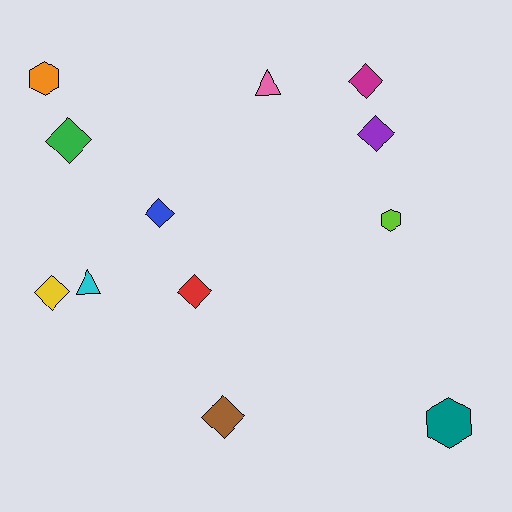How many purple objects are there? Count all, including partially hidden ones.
There is 1 purple object.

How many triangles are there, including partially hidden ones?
There are 2 triangles.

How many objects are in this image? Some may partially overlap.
There are 12 objects.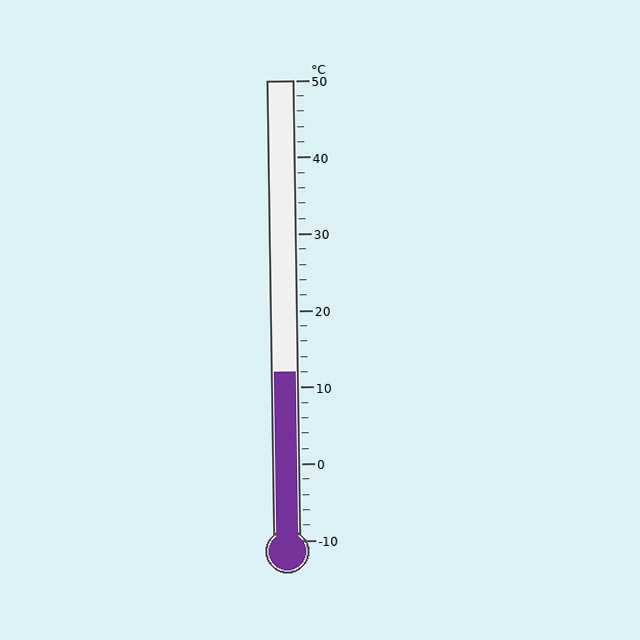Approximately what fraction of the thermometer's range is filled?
The thermometer is filled to approximately 35% of its range.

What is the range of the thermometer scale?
The thermometer scale ranges from -10°C to 50°C.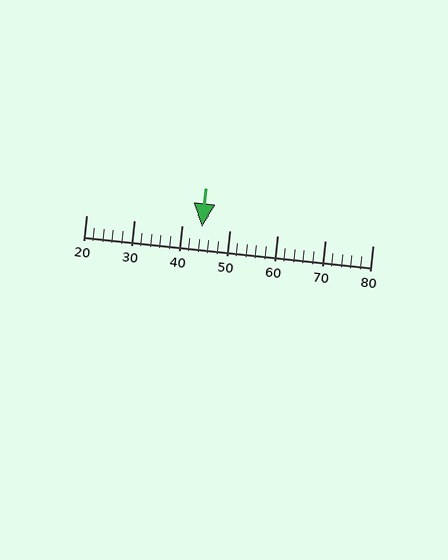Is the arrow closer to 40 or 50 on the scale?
The arrow is closer to 40.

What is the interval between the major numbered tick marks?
The major tick marks are spaced 10 units apart.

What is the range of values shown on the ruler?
The ruler shows values from 20 to 80.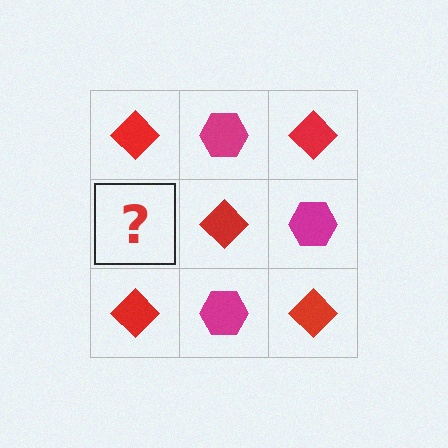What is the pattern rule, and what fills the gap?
The rule is that it alternates red diamond and magenta hexagon in a checkerboard pattern. The gap should be filled with a magenta hexagon.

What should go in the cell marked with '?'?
The missing cell should contain a magenta hexagon.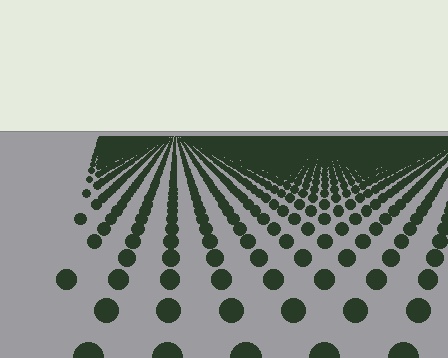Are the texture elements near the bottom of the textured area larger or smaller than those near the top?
Larger. Near the bottom, elements are closer to the viewer and appear at a bigger on-screen size.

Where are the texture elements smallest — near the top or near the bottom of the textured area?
Near the top.